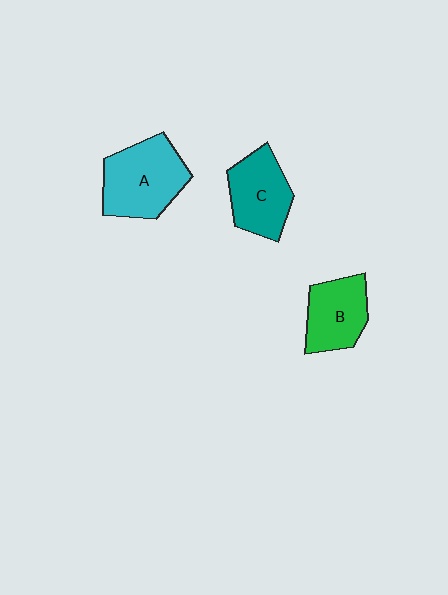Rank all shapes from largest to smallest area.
From largest to smallest: A (cyan), C (teal), B (green).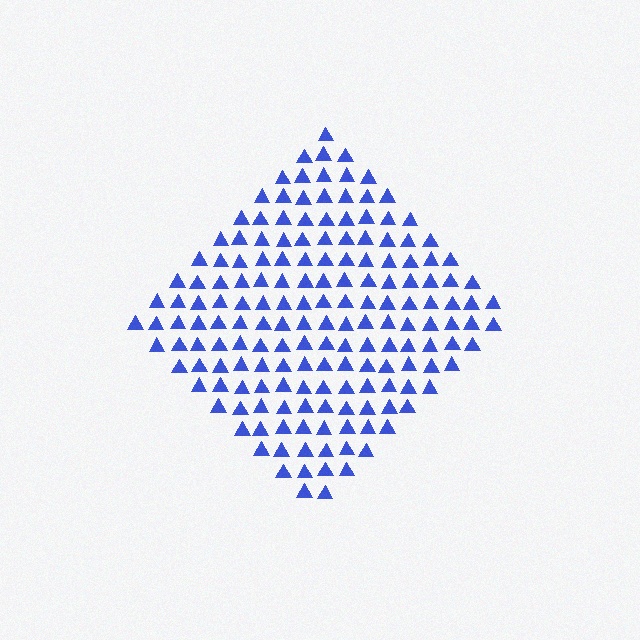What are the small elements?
The small elements are triangles.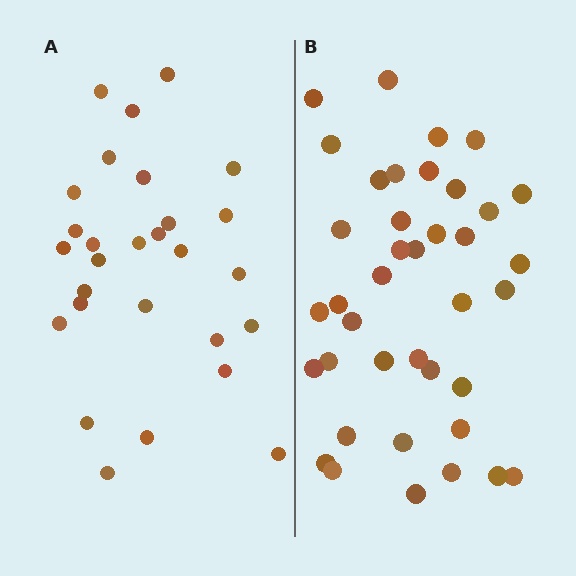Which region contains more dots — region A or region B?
Region B (the right region) has more dots.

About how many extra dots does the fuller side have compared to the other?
Region B has roughly 12 or so more dots than region A.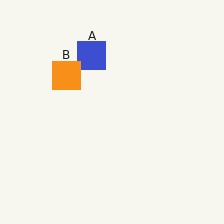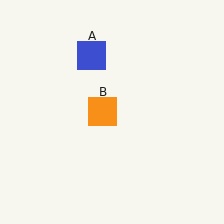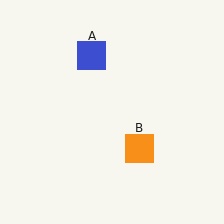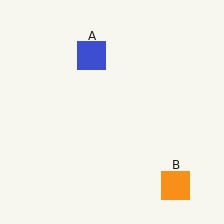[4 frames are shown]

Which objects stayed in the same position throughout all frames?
Blue square (object A) remained stationary.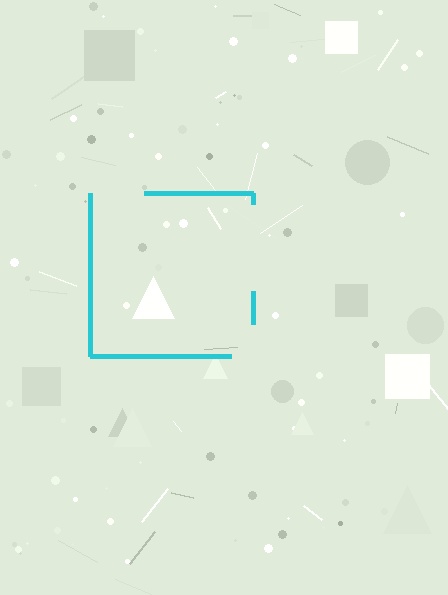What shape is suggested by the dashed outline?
The dashed outline suggests a square.